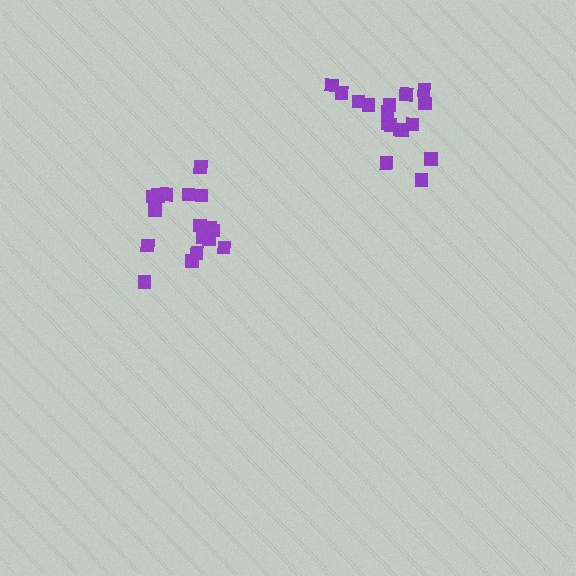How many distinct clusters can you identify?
There are 2 distinct clusters.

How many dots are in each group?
Group 1: 17 dots, Group 2: 19 dots (36 total).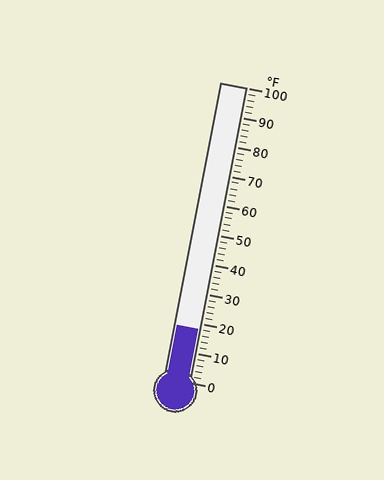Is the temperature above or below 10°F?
The temperature is above 10°F.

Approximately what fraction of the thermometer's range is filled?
The thermometer is filled to approximately 20% of its range.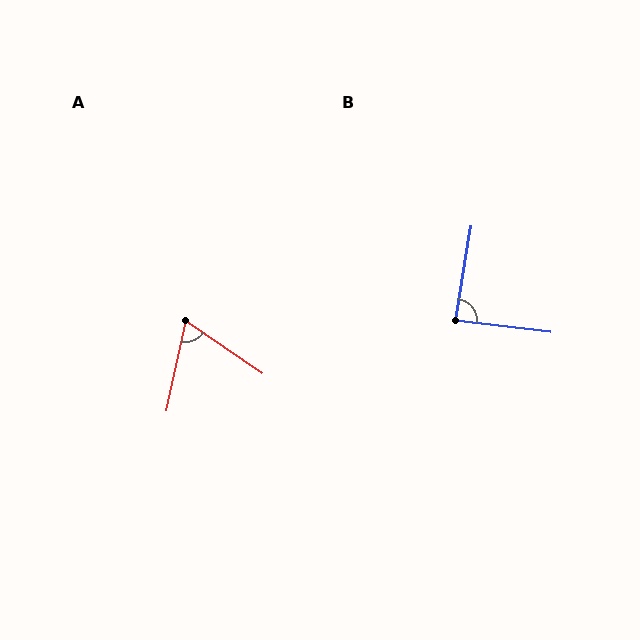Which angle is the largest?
B, at approximately 88 degrees.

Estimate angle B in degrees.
Approximately 88 degrees.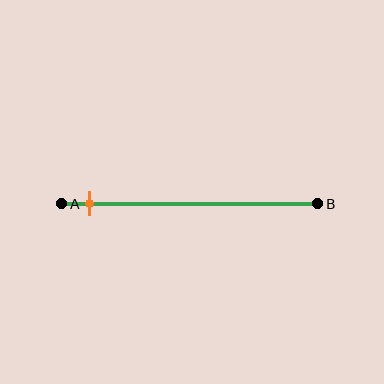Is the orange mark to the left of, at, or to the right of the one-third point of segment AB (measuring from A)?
The orange mark is to the left of the one-third point of segment AB.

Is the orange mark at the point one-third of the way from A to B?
No, the mark is at about 10% from A, not at the 33% one-third point.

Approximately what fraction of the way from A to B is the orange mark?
The orange mark is approximately 10% of the way from A to B.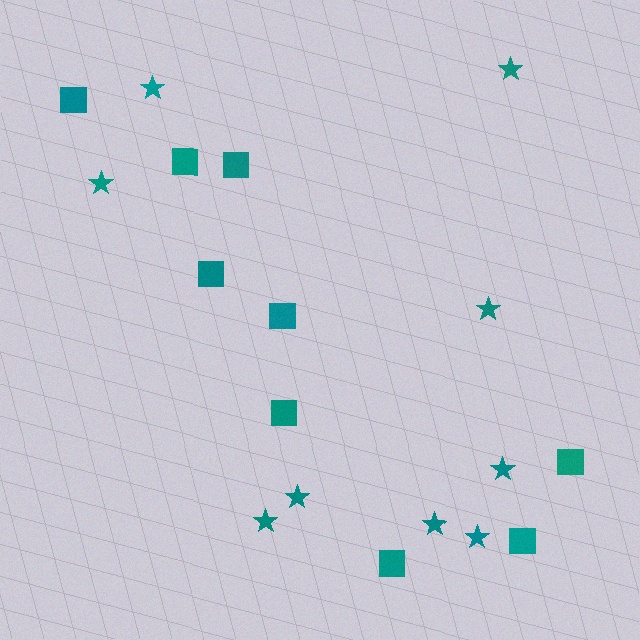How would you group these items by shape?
There are 2 groups: one group of squares (9) and one group of stars (9).